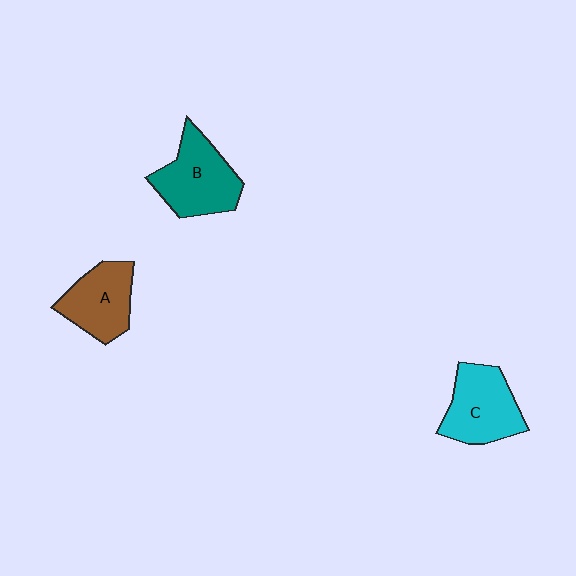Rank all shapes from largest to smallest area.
From largest to smallest: B (teal), C (cyan), A (brown).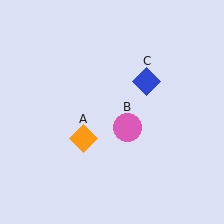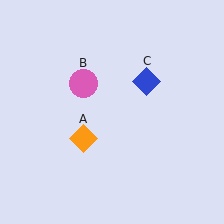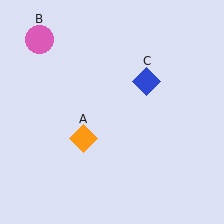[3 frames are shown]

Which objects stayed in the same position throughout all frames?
Orange diamond (object A) and blue diamond (object C) remained stationary.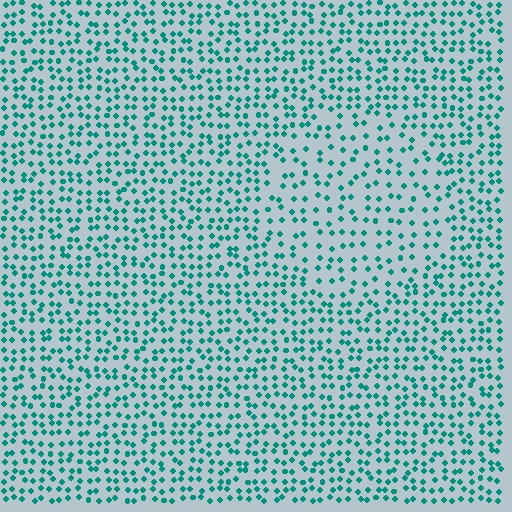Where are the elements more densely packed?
The elements are more densely packed outside the circle boundary.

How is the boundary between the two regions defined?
The boundary is defined by a change in element density (approximately 1.7x ratio). All elements are the same color, size, and shape.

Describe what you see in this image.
The image contains small teal elements arranged at two different densities. A circle-shaped region is visible where the elements are less densely packed than the surrounding area.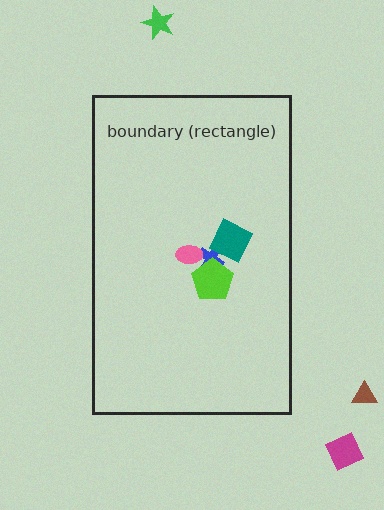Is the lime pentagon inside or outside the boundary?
Inside.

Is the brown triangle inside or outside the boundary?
Outside.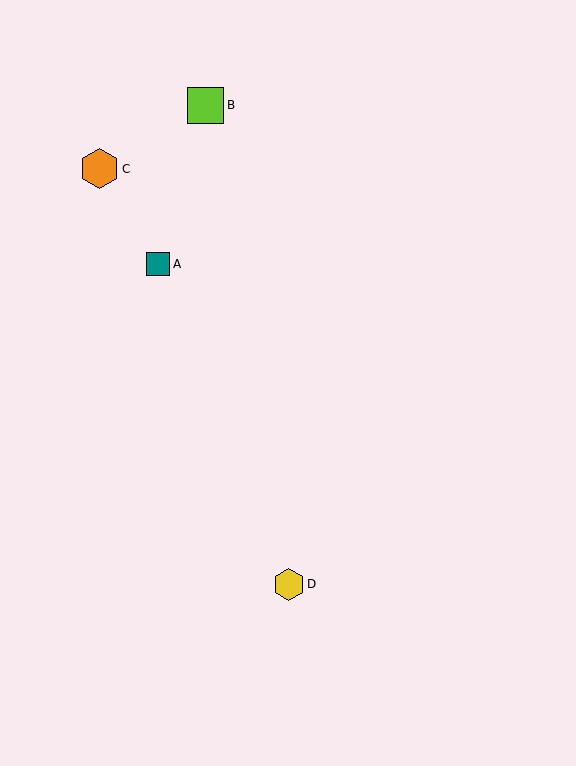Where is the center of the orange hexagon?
The center of the orange hexagon is at (99, 169).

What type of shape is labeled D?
Shape D is a yellow hexagon.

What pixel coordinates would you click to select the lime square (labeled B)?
Click at (206, 105) to select the lime square B.